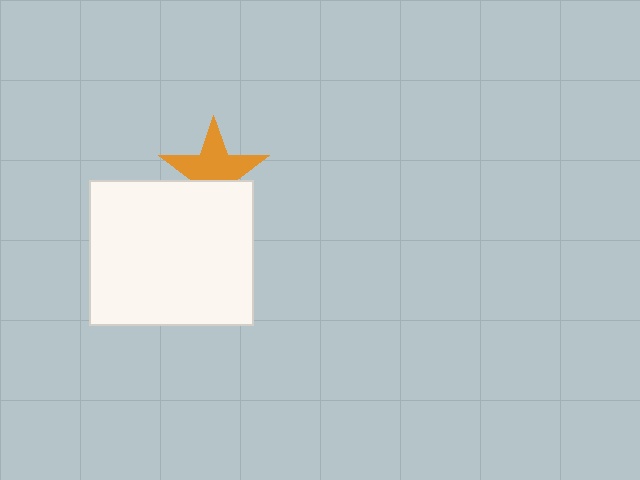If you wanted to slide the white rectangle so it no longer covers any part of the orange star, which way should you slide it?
Slide it down — that is the most direct way to separate the two shapes.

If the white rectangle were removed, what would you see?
You would see the complete orange star.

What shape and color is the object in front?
The object in front is a white rectangle.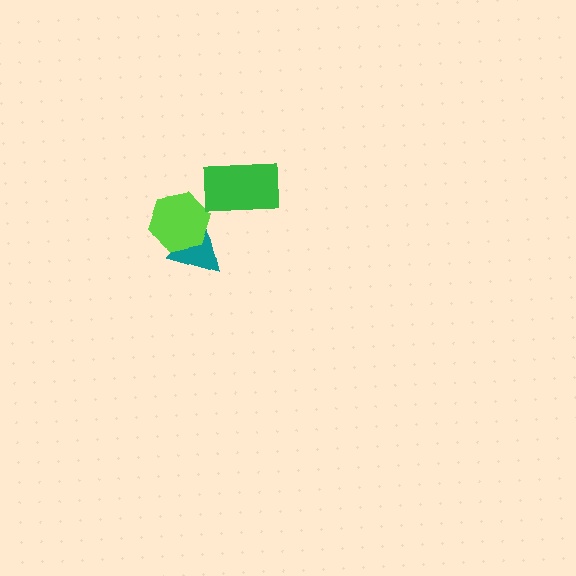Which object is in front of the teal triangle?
The lime hexagon is in front of the teal triangle.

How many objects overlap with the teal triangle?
1 object overlaps with the teal triangle.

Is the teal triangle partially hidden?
Yes, it is partially covered by another shape.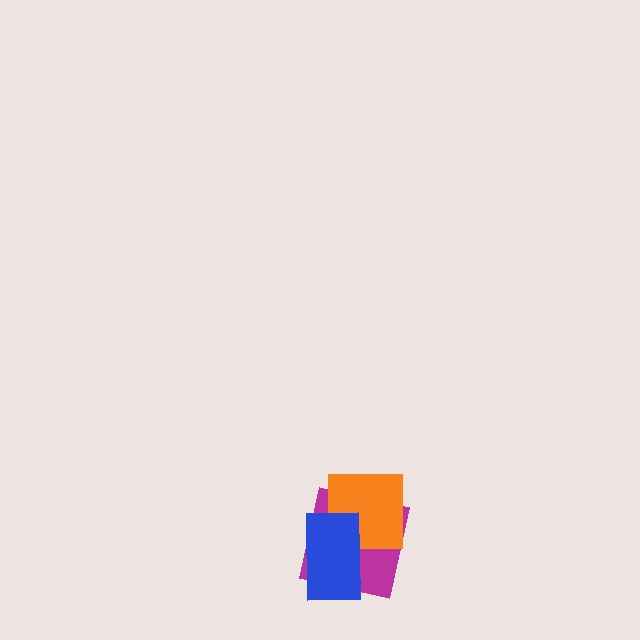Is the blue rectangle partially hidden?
No, no other shape covers it.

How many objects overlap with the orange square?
2 objects overlap with the orange square.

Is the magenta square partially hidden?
Yes, it is partially covered by another shape.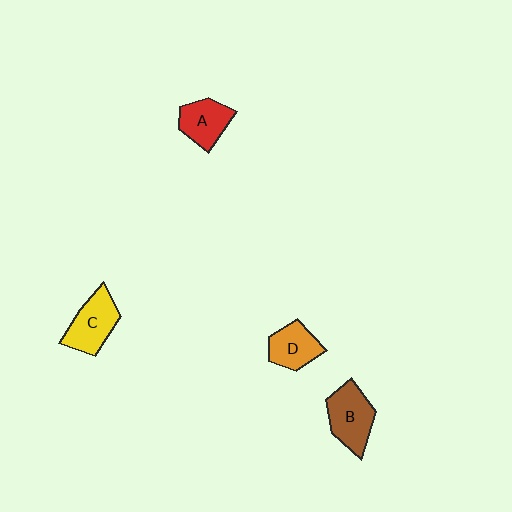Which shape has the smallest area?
Shape D (orange).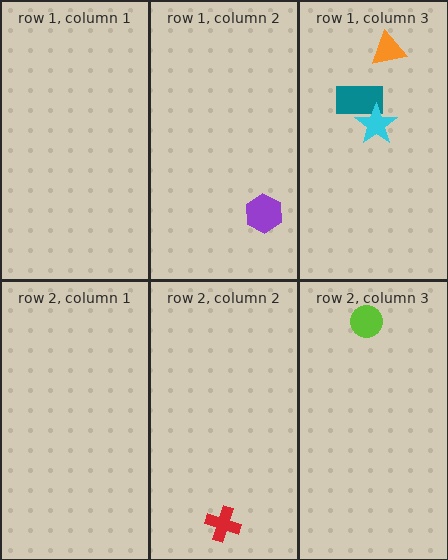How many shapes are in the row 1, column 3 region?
3.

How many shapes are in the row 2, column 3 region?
1.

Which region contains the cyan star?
The row 1, column 3 region.